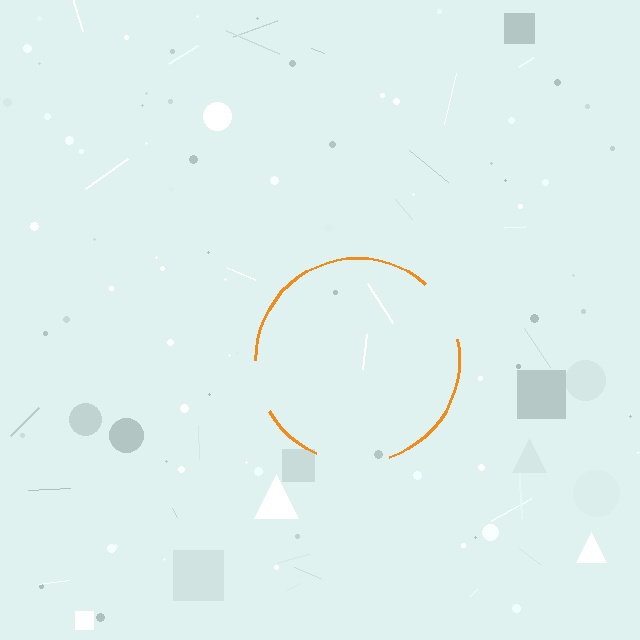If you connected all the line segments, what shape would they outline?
They would outline a circle.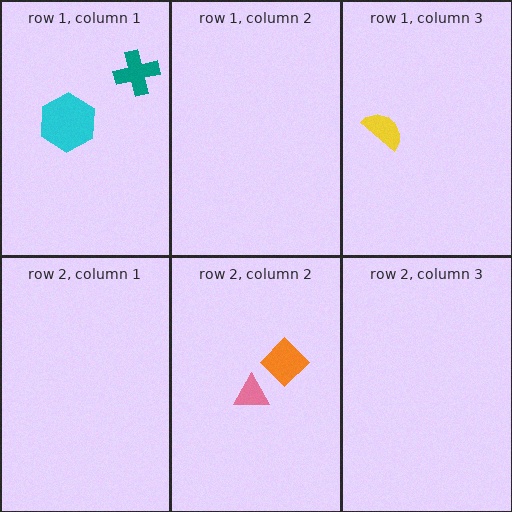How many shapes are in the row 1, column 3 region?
1.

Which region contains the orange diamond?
The row 2, column 2 region.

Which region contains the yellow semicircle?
The row 1, column 3 region.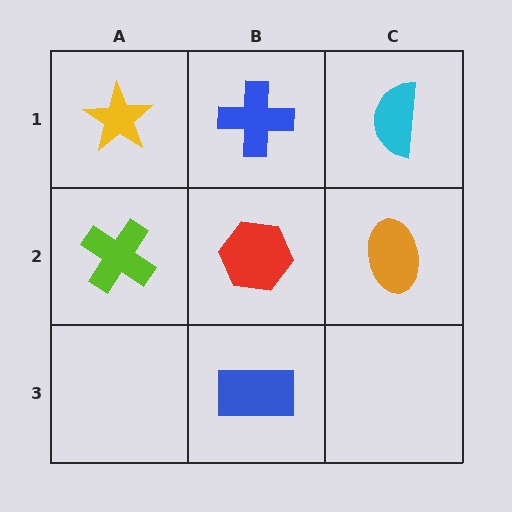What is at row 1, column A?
A yellow star.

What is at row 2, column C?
An orange ellipse.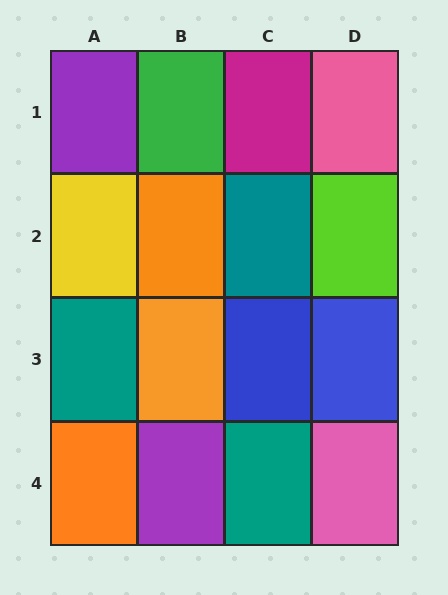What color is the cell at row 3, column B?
Orange.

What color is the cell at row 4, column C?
Teal.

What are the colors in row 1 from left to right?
Purple, green, magenta, pink.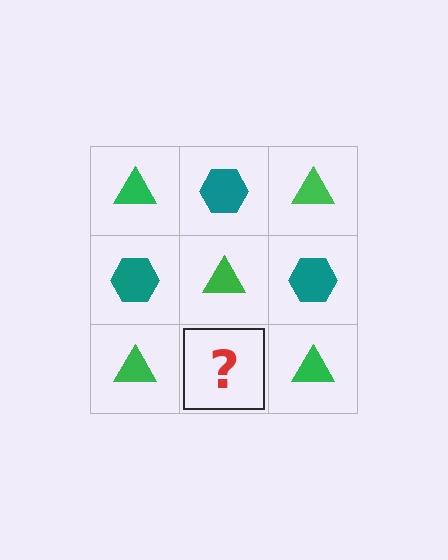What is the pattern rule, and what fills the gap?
The rule is that it alternates green triangle and teal hexagon in a checkerboard pattern. The gap should be filled with a teal hexagon.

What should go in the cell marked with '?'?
The missing cell should contain a teal hexagon.